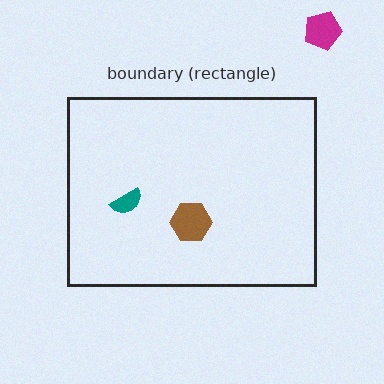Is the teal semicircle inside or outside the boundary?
Inside.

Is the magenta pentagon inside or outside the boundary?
Outside.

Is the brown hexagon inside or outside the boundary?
Inside.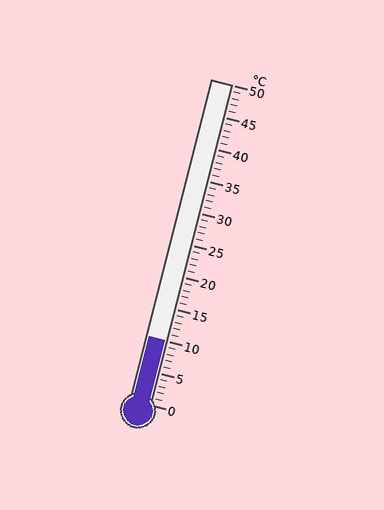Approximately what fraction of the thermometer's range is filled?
The thermometer is filled to approximately 20% of its range.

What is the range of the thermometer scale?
The thermometer scale ranges from 0°C to 50°C.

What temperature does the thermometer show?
The thermometer shows approximately 10°C.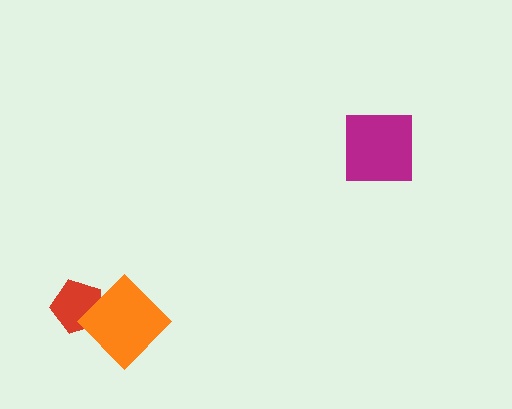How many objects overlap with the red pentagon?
1 object overlaps with the red pentagon.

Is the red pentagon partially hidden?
Yes, it is partially covered by another shape.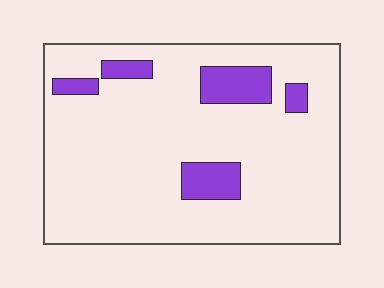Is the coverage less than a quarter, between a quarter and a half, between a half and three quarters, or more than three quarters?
Less than a quarter.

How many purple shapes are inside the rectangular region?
5.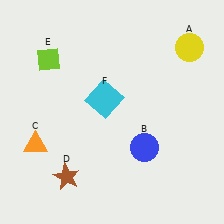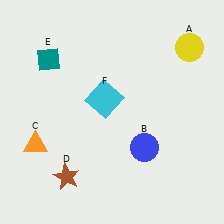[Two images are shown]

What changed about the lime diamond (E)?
In Image 1, E is lime. In Image 2, it changed to teal.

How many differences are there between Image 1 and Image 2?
There is 1 difference between the two images.